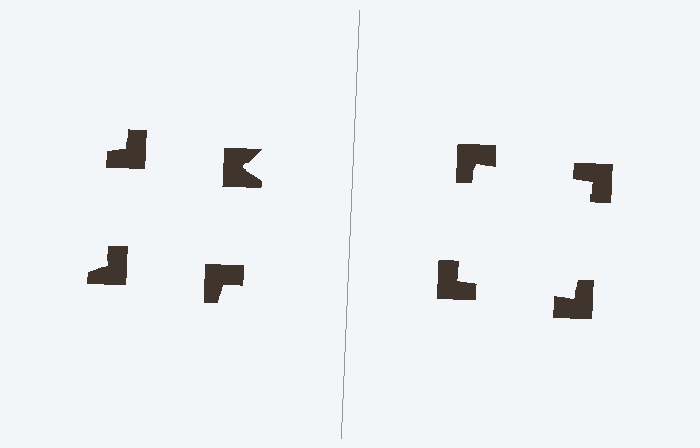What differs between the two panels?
The notched squares are positioned identically on both sides; only the wedge orientations differ. On the right they align to a square; on the left they are misaligned.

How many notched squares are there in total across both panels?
8 — 4 on each side.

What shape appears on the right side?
An illusory square.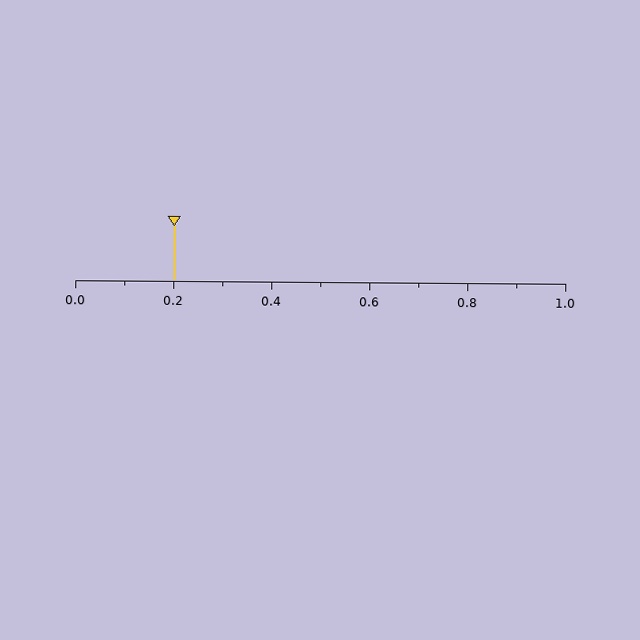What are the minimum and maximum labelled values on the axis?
The axis runs from 0.0 to 1.0.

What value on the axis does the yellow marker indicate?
The marker indicates approximately 0.2.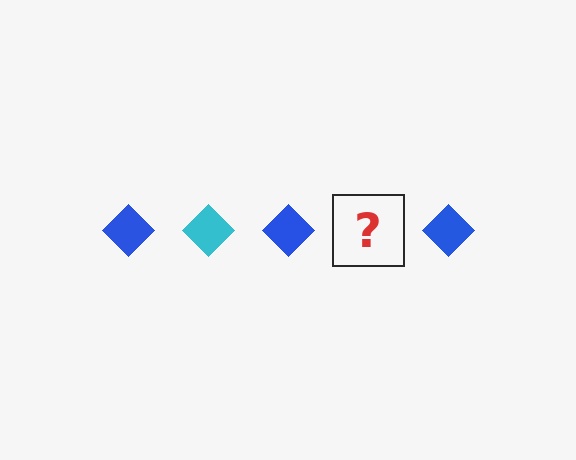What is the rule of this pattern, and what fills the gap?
The rule is that the pattern cycles through blue, cyan diamonds. The gap should be filled with a cyan diamond.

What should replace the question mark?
The question mark should be replaced with a cyan diamond.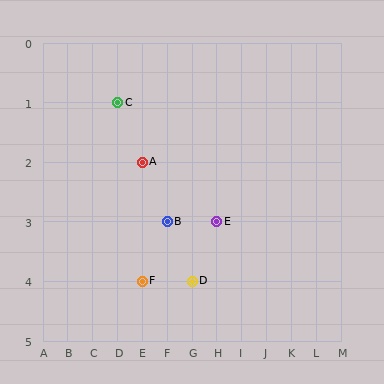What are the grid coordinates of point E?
Point E is at grid coordinates (H, 3).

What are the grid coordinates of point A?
Point A is at grid coordinates (E, 2).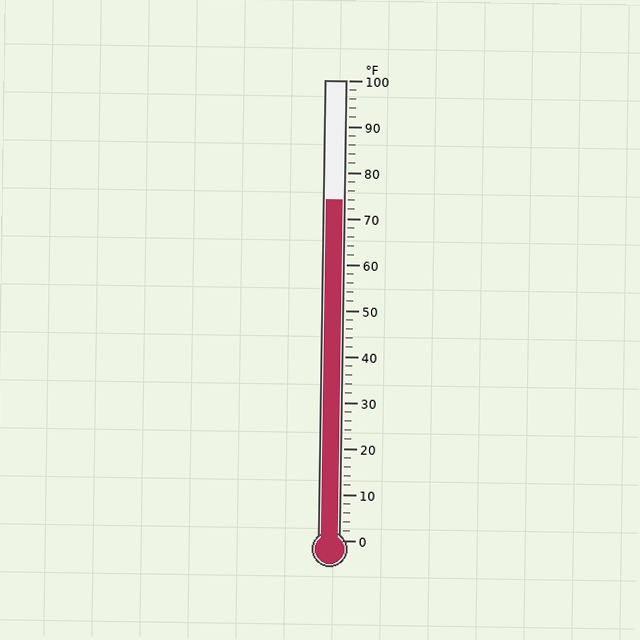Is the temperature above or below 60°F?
The temperature is above 60°F.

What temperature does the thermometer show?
The thermometer shows approximately 74°F.